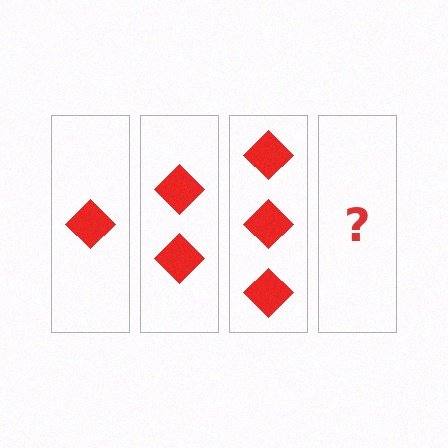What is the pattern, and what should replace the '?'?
The pattern is that each step adds one more diamond. The '?' should be 4 diamonds.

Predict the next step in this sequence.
The next step is 4 diamonds.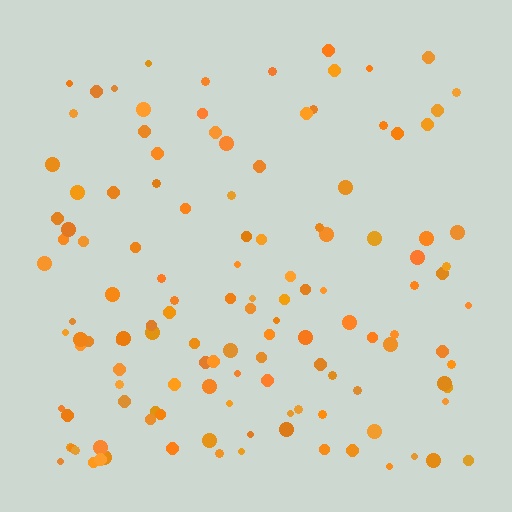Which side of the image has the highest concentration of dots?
The bottom.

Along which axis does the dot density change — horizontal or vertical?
Vertical.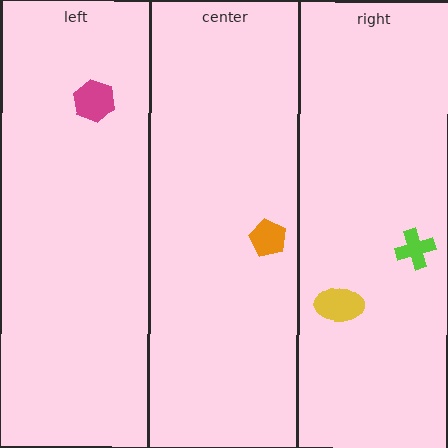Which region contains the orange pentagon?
The center region.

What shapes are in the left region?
The magenta hexagon.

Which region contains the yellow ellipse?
The right region.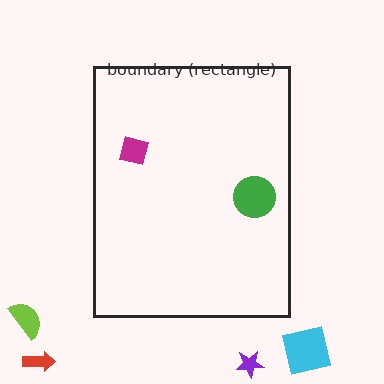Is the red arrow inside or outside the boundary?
Outside.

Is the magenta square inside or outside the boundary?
Inside.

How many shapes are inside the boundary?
2 inside, 4 outside.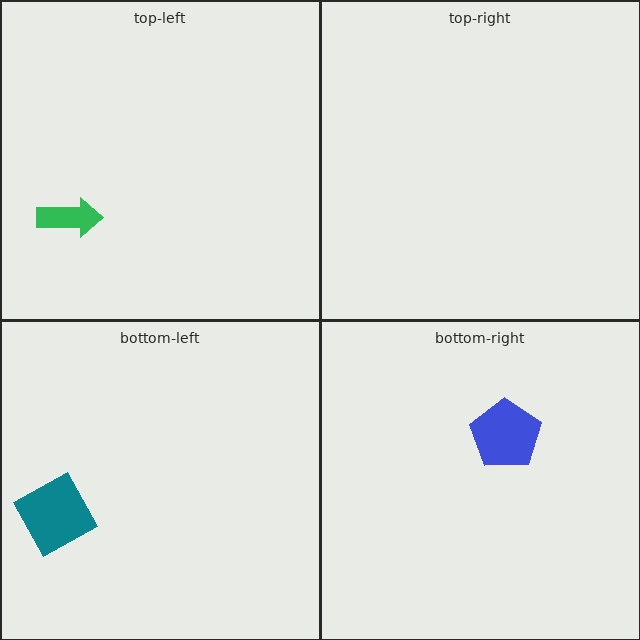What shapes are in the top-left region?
The green arrow.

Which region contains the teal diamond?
The bottom-left region.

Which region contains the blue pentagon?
The bottom-right region.